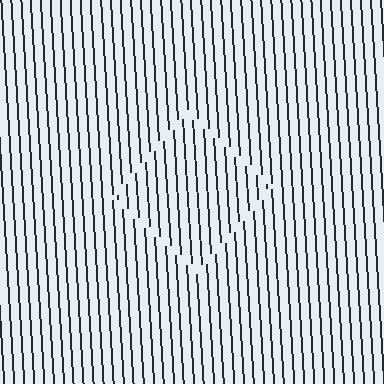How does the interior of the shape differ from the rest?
The interior of the shape contains the same grating, shifted by half a period — the contour is defined by the phase discontinuity where line-ends from the inner and outer gratings abut.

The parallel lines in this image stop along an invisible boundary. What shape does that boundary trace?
An illusory square. The interior of the shape contains the same grating, shifted by half a period — the contour is defined by the phase discontinuity where line-ends from the inner and outer gratings abut.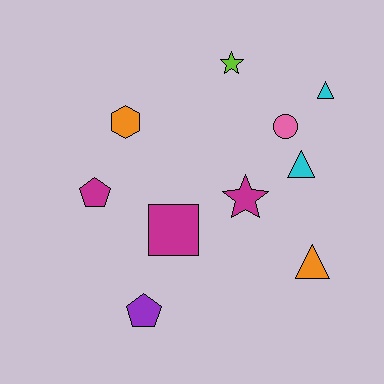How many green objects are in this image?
There are no green objects.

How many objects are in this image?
There are 10 objects.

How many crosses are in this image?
There are no crosses.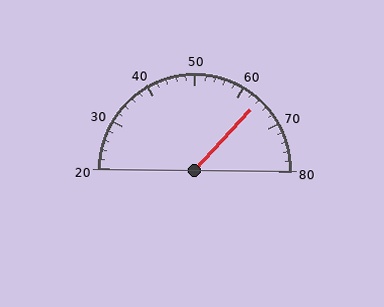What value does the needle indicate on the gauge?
The needle indicates approximately 64.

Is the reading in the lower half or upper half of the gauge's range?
The reading is in the upper half of the range (20 to 80).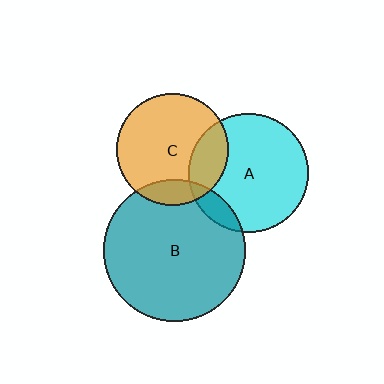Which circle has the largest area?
Circle B (teal).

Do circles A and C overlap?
Yes.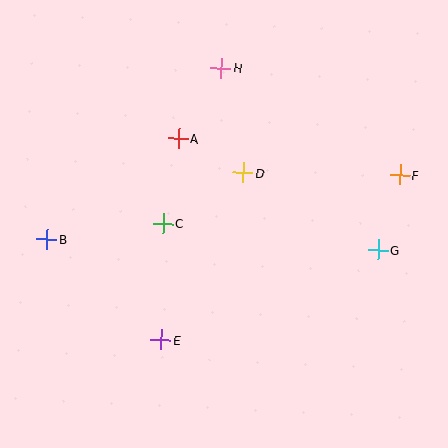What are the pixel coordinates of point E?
Point E is at (161, 340).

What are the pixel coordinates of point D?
Point D is at (243, 173).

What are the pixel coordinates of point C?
Point C is at (163, 223).